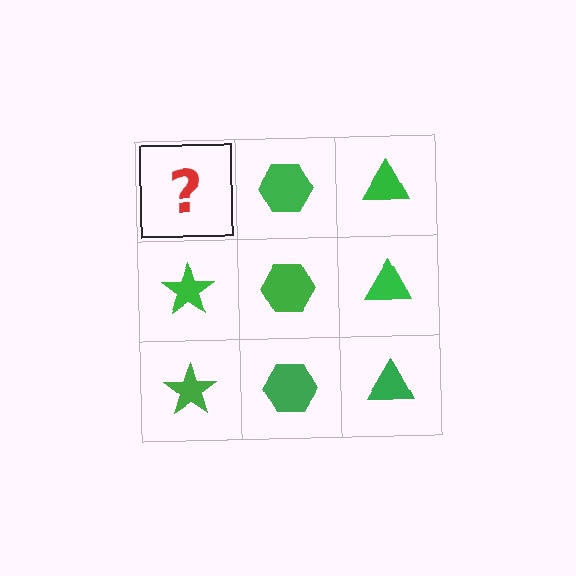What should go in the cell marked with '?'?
The missing cell should contain a green star.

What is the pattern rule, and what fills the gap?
The rule is that each column has a consistent shape. The gap should be filled with a green star.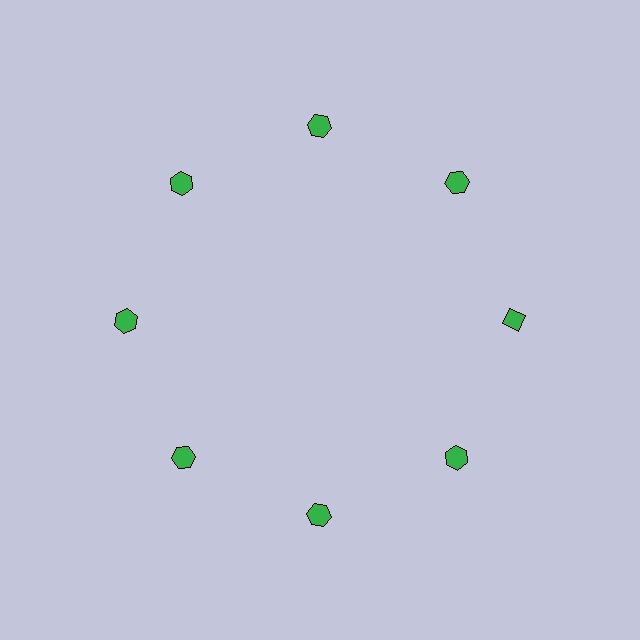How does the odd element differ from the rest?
It has a different shape: diamond instead of hexagon.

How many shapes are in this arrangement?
There are 8 shapes arranged in a ring pattern.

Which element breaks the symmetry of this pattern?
The green diamond at roughly the 3 o'clock position breaks the symmetry. All other shapes are green hexagons.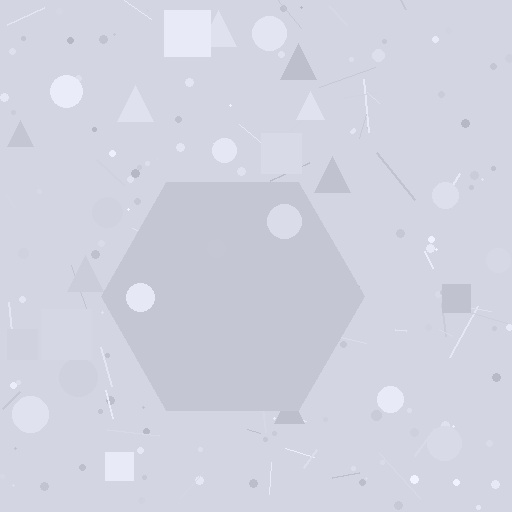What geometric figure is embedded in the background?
A hexagon is embedded in the background.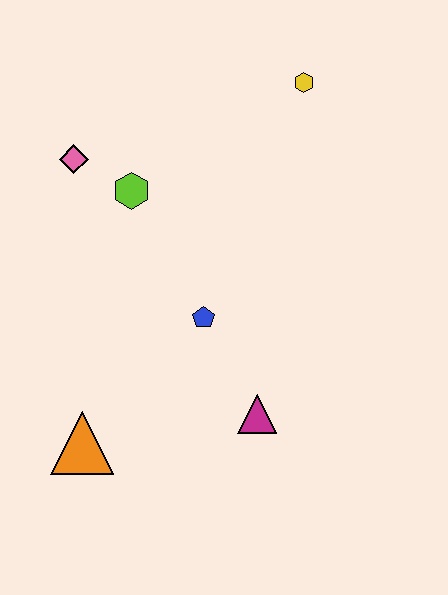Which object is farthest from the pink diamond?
The magenta triangle is farthest from the pink diamond.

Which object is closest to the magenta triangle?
The blue pentagon is closest to the magenta triangle.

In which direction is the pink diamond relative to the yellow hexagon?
The pink diamond is to the left of the yellow hexagon.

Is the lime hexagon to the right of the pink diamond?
Yes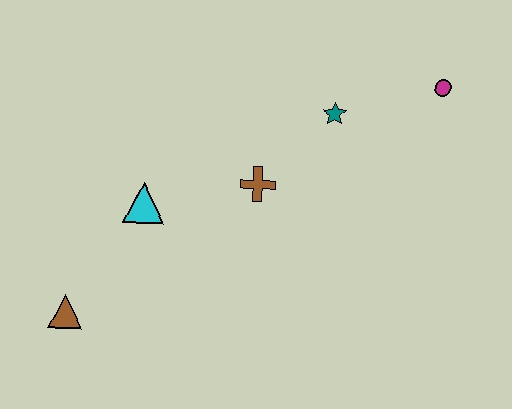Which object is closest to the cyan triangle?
The brown cross is closest to the cyan triangle.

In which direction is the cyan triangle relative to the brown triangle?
The cyan triangle is above the brown triangle.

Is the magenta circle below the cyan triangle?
No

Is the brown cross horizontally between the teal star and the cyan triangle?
Yes